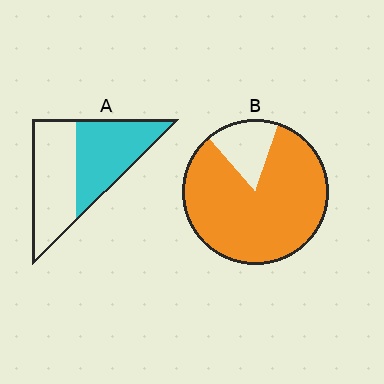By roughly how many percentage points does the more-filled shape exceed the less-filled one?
By roughly 35 percentage points (B over A).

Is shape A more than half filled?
Roughly half.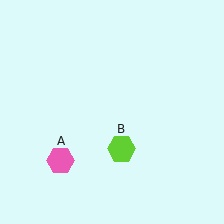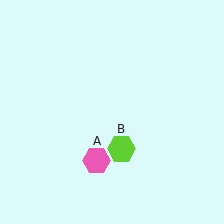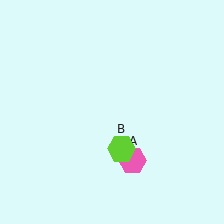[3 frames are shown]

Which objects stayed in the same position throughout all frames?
Lime hexagon (object B) remained stationary.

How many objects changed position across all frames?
1 object changed position: pink hexagon (object A).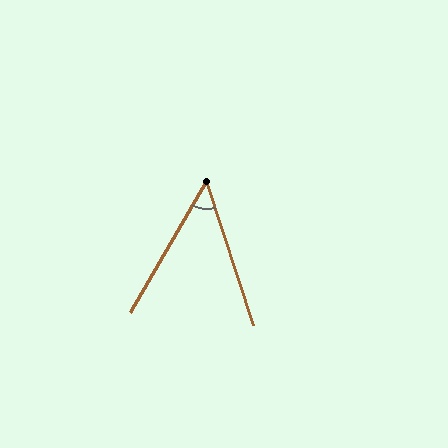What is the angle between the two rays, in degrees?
Approximately 49 degrees.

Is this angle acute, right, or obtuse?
It is acute.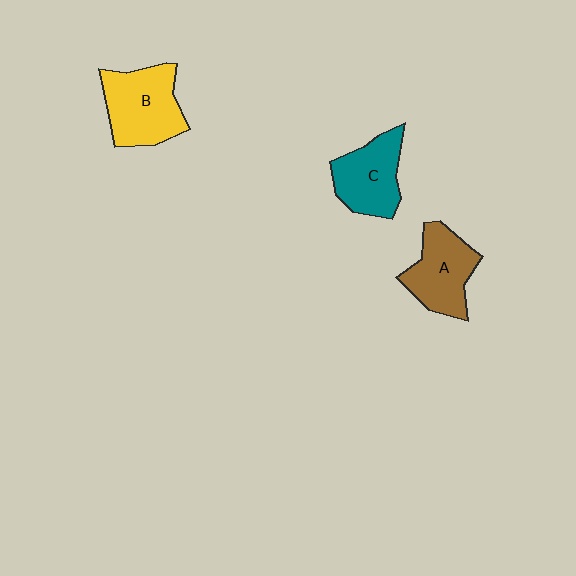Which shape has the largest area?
Shape B (yellow).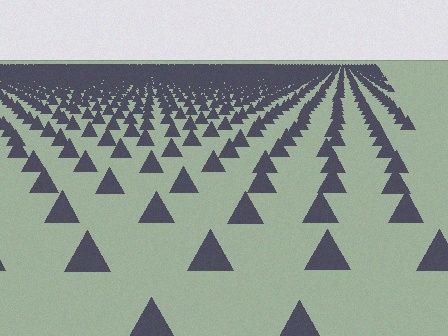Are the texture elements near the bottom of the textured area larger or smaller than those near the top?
Larger. Near the bottom, elements are closer to the viewer and appear at a bigger on-screen size.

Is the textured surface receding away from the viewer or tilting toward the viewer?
The surface is receding away from the viewer. Texture elements get smaller and denser toward the top.